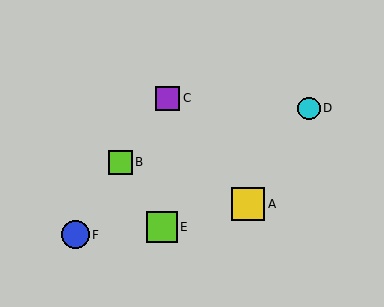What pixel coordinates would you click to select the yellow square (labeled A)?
Click at (248, 204) to select the yellow square A.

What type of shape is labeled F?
Shape F is a blue circle.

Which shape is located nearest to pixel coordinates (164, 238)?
The lime square (labeled E) at (162, 227) is nearest to that location.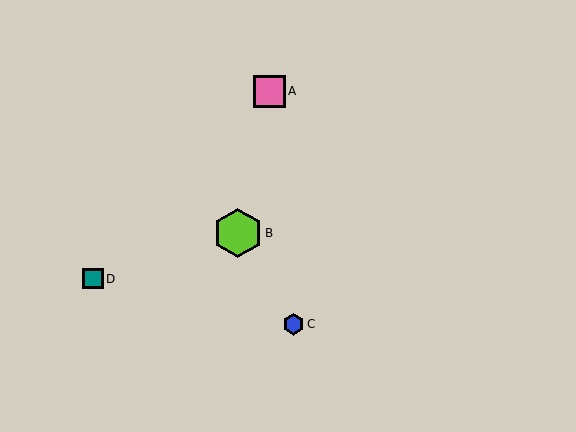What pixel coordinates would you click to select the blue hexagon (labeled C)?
Click at (293, 324) to select the blue hexagon C.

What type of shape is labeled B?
Shape B is a lime hexagon.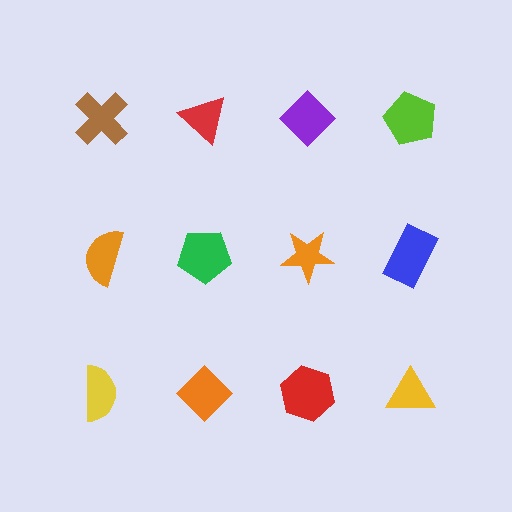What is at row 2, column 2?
A green pentagon.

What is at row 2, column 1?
An orange semicircle.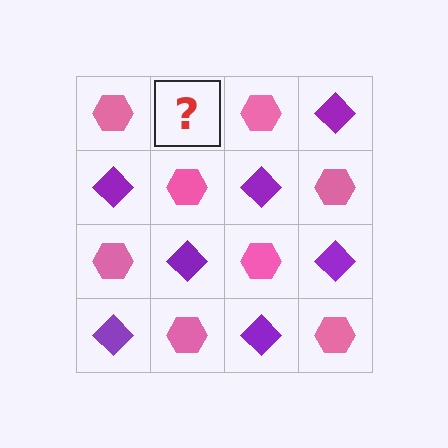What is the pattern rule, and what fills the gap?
The rule is that it alternates pink hexagon and purple diamond in a checkerboard pattern. The gap should be filled with a purple diamond.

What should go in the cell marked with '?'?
The missing cell should contain a purple diamond.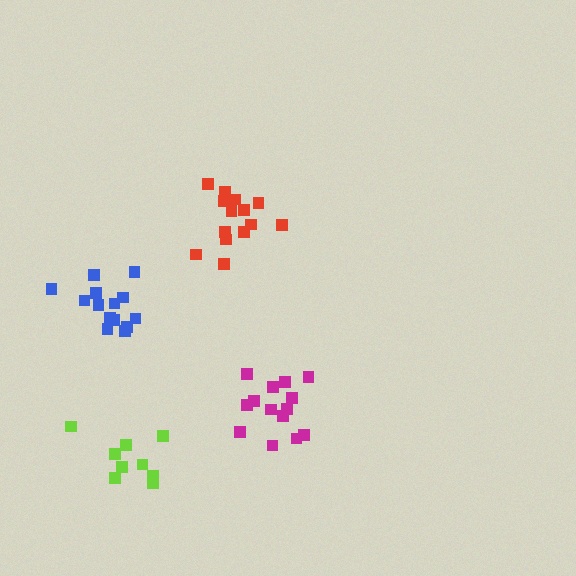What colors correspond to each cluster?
The clusters are colored: red, lime, blue, magenta.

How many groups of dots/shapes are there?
There are 4 groups.